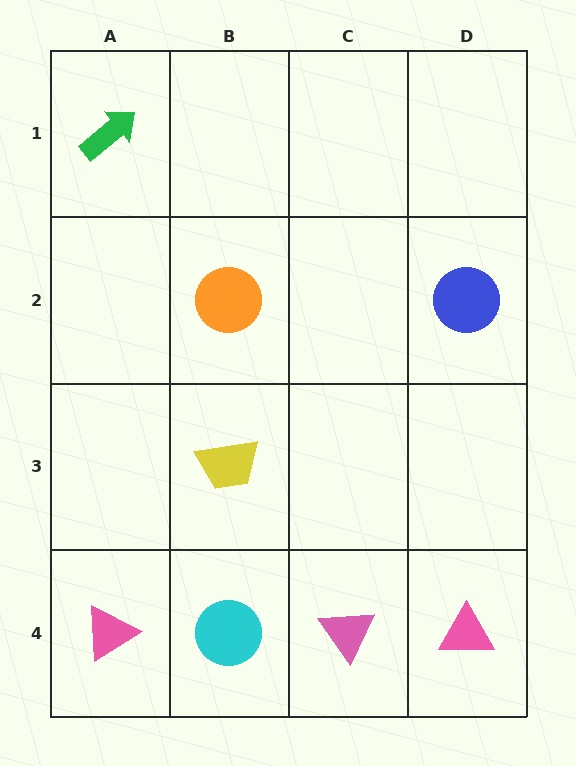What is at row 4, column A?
A pink triangle.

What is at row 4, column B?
A cyan circle.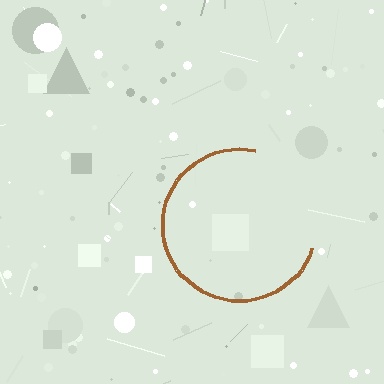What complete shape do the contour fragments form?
The contour fragments form a circle.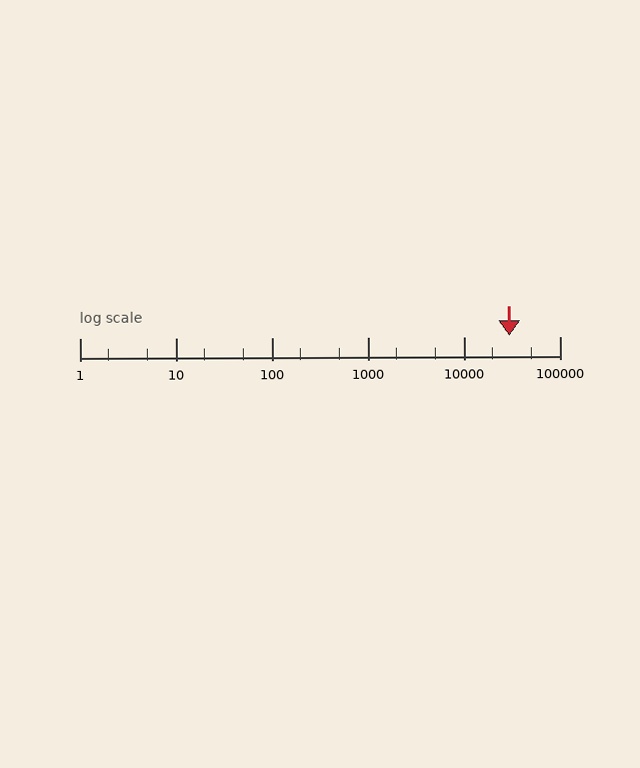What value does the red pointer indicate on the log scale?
The pointer indicates approximately 30000.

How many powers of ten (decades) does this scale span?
The scale spans 5 decades, from 1 to 100000.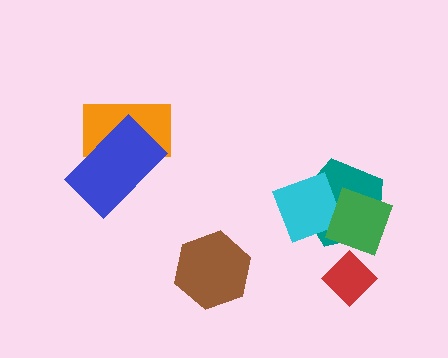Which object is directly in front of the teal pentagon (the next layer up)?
The cyan diamond is directly in front of the teal pentagon.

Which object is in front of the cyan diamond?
The green square is in front of the cyan diamond.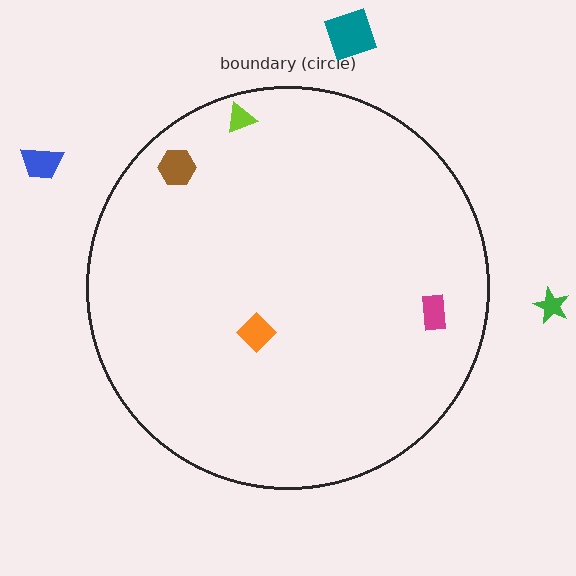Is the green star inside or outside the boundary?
Outside.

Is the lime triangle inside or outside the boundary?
Inside.